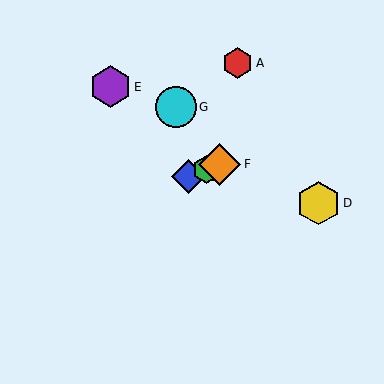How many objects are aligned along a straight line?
3 objects (B, C, F) are aligned along a straight line.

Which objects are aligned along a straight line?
Objects B, C, F are aligned along a straight line.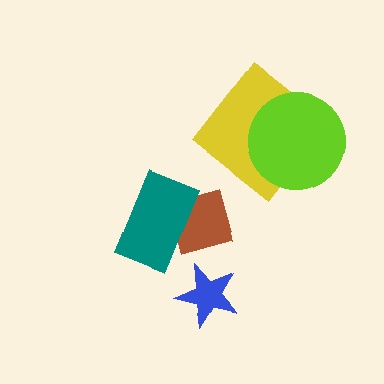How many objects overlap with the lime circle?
1 object overlaps with the lime circle.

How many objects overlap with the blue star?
0 objects overlap with the blue star.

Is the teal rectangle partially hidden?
No, no other shape covers it.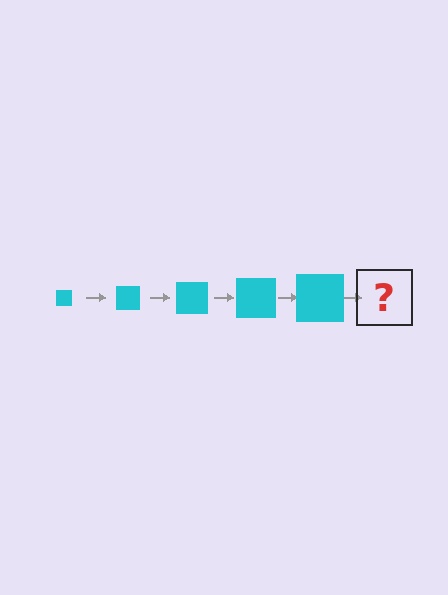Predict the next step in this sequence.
The next step is a cyan square, larger than the previous one.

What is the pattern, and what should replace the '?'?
The pattern is that the square gets progressively larger each step. The '?' should be a cyan square, larger than the previous one.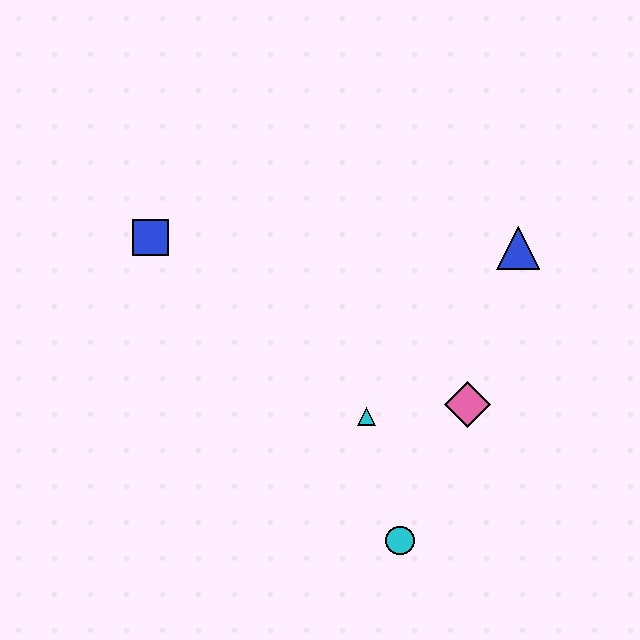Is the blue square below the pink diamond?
No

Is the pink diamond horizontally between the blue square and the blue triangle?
Yes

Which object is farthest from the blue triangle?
The blue square is farthest from the blue triangle.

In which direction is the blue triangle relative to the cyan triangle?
The blue triangle is above the cyan triangle.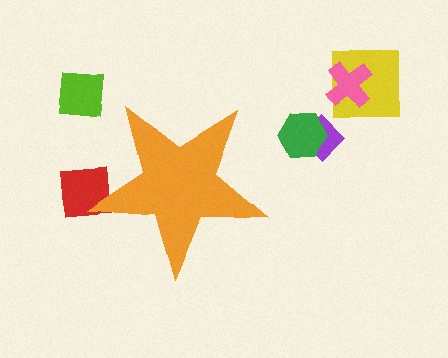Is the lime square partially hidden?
No, the lime square is fully visible.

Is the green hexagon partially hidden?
No, the green hexagon is fully visible.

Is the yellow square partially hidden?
No, the yellow square is fully visible.